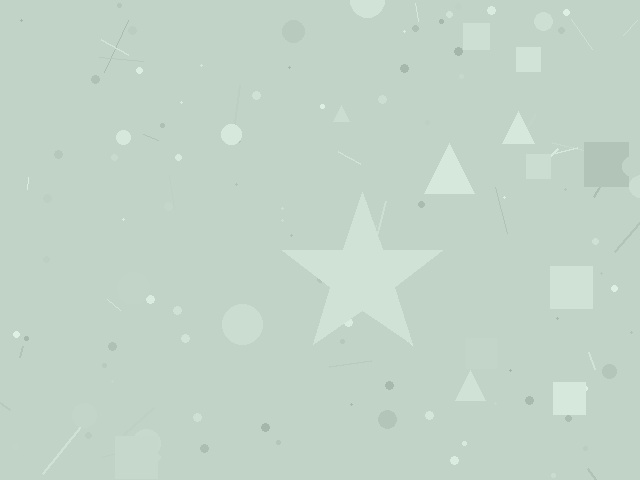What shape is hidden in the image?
A star is hidden in the image.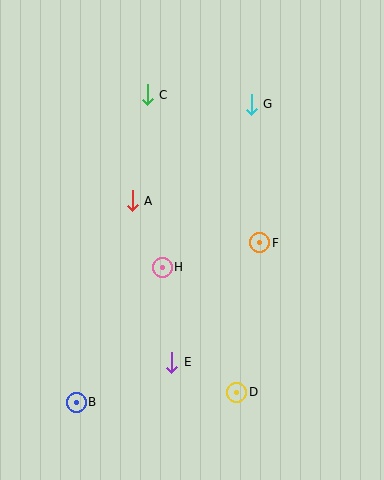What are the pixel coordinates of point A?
Point A is at (132, 201).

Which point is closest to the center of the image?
Point H at (162, 267) is closest to the center.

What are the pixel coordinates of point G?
Point G is at (251, 104).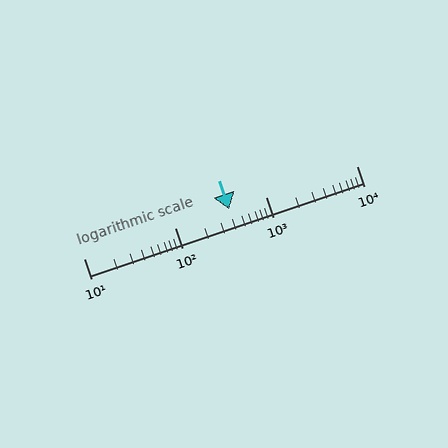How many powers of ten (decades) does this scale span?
The scale spans 3 decades, from 10 to 10000.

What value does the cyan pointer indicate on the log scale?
The pointer indicates approximately 400.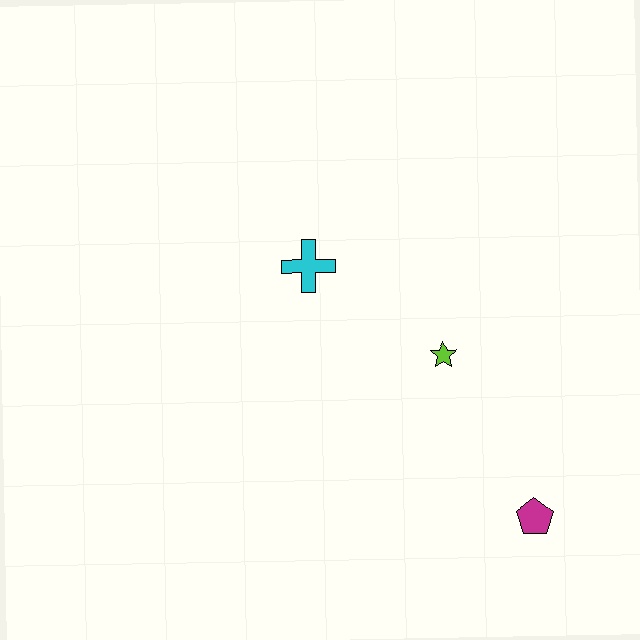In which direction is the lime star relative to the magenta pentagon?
The lime star is above the magenta pentagon.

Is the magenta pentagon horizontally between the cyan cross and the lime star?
No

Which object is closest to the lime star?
The cyan cross is closest to the lime star.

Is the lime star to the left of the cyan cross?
No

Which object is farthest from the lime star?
The magenta pentagon is farthest from the lime star.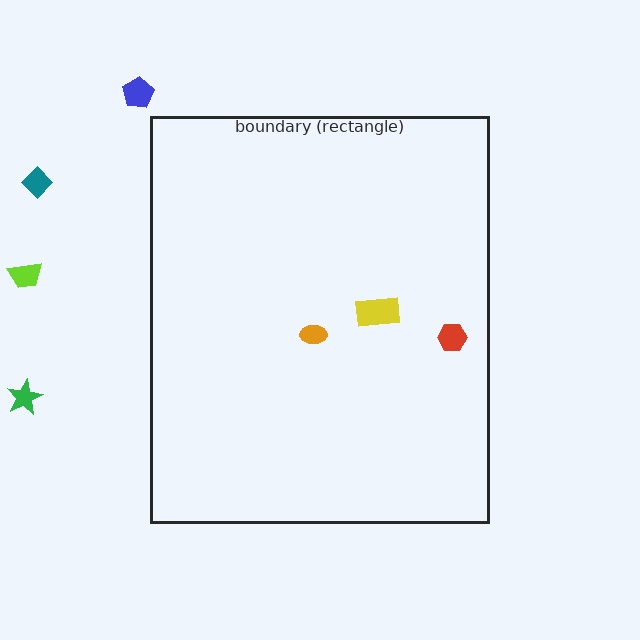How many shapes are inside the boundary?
3 inside, 4 outside.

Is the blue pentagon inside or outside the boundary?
Outside.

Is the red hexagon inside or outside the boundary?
Inside.